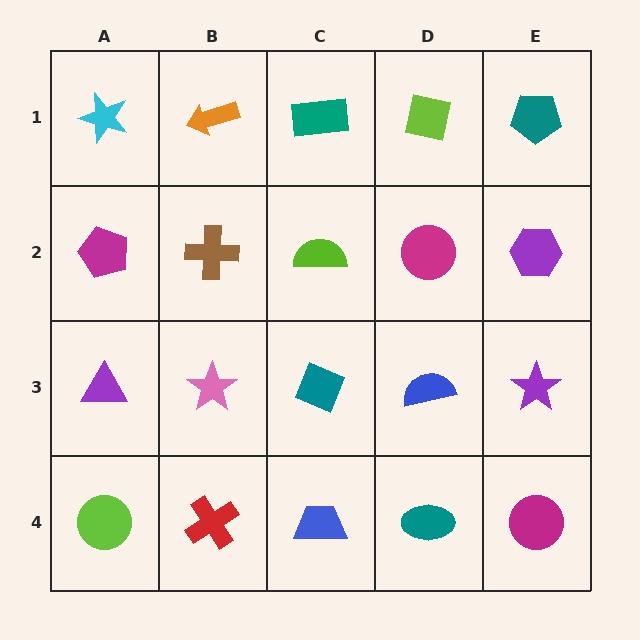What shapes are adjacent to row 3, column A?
A magenta pentagon (row 2, column A), a lime circle (row 4, column A), a pink star (row 3, column B).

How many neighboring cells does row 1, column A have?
2.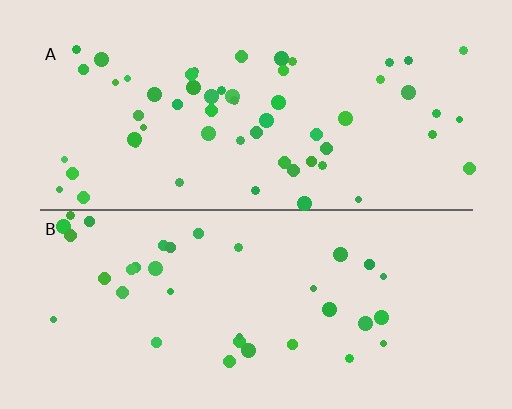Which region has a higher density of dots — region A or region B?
A (the top).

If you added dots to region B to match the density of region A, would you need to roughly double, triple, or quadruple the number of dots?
Approximately double.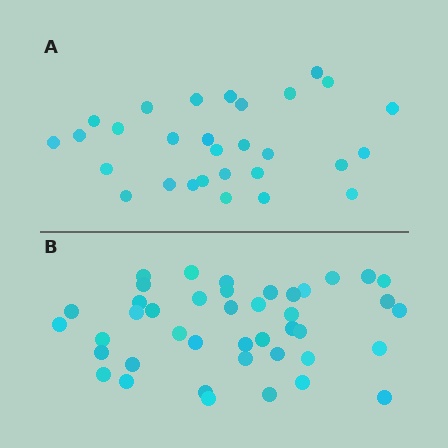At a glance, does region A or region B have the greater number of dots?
Region B (the bottom region) has more dots.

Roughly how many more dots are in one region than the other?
Region B has approximately 15 more dots than region A.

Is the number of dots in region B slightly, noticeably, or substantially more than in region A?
Region B has noticeably more, but not dramatically so. The ratio is roughly 1.4 to 1.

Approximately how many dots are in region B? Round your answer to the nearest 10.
About 40 dots. (The exact count is 42, which rounds to 40.)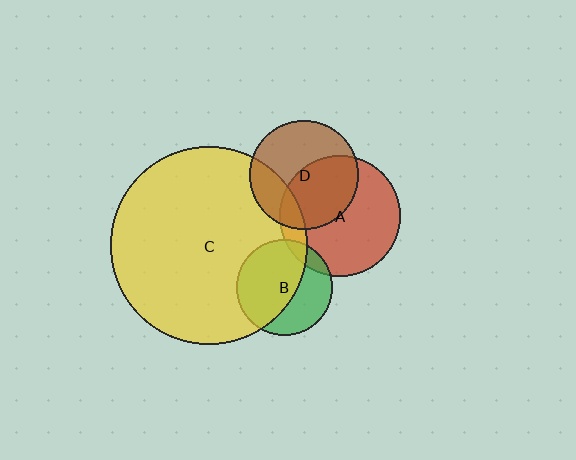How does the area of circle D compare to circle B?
Approximately 1.3 times.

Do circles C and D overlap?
Yes.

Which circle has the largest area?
Circle C (yellow).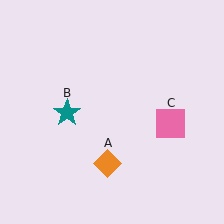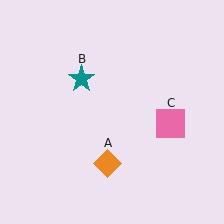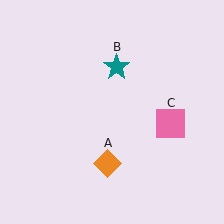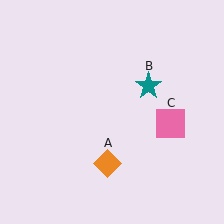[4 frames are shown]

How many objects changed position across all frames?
1 object changed position: teal star (object B).